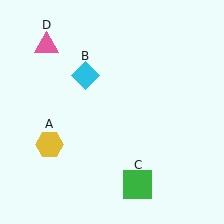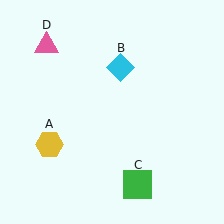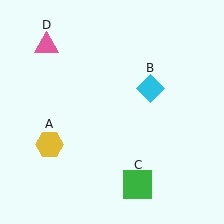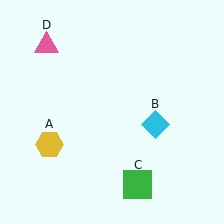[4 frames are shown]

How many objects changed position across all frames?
1 object changed position: cyan diamond (object B).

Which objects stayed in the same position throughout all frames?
Yellow hexagon (object A) and green square (object C) and pink triangle (object D) remained stationary.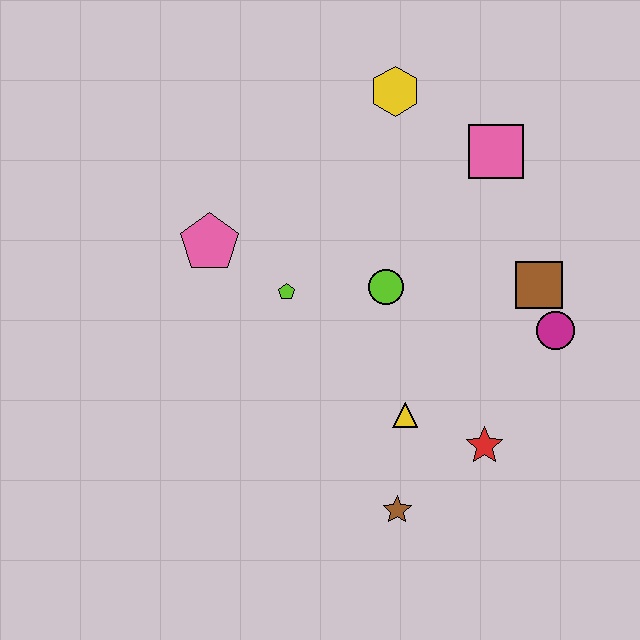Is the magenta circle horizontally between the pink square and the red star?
No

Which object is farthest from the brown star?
The yellow hexagon is farthest from the brown star.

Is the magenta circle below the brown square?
Yes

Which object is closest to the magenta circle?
The brown square is closest to the magenta circle.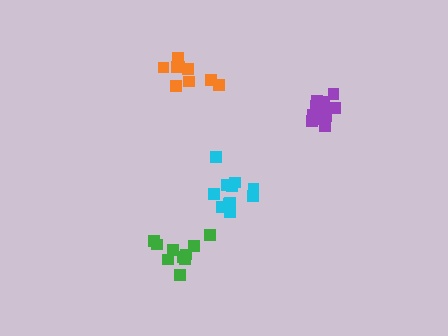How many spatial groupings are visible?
There are 4 spatial groupings.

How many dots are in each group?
Group 1: 10 dots, Group 2: 11 dots, Group 3: 9 dots, Group 4: 12 dots (42 total).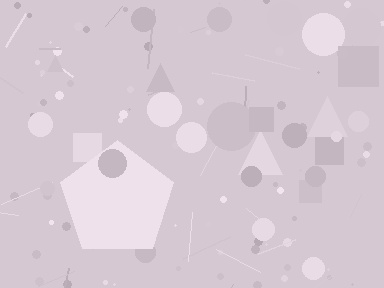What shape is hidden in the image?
A pentagon is hidden in the image.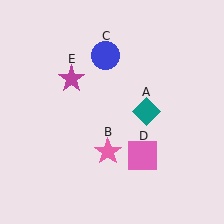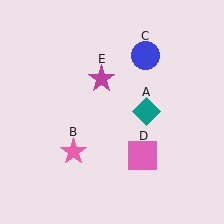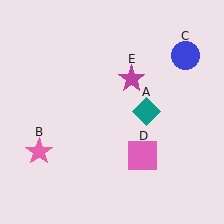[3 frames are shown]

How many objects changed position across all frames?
3 objects changed position: pink star (object B), blue circle (object C), magenta star (object E).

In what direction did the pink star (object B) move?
The pink star (object B) moved left.